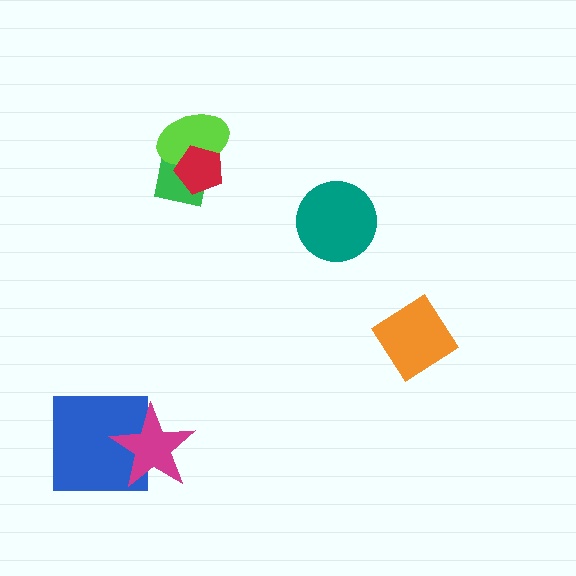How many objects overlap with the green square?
2 objects overlap with the green square.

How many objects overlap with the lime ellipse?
2 objects overlap with the lime ellipse.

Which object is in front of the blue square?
The magenta star is in front of the blue square.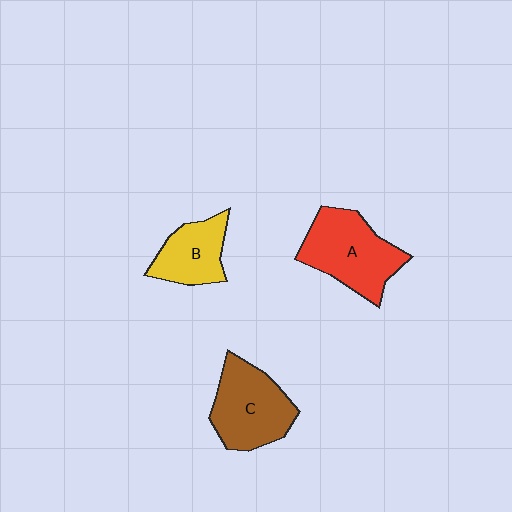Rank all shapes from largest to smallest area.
From largest to smallest: A (red), C (brown), B (yellow).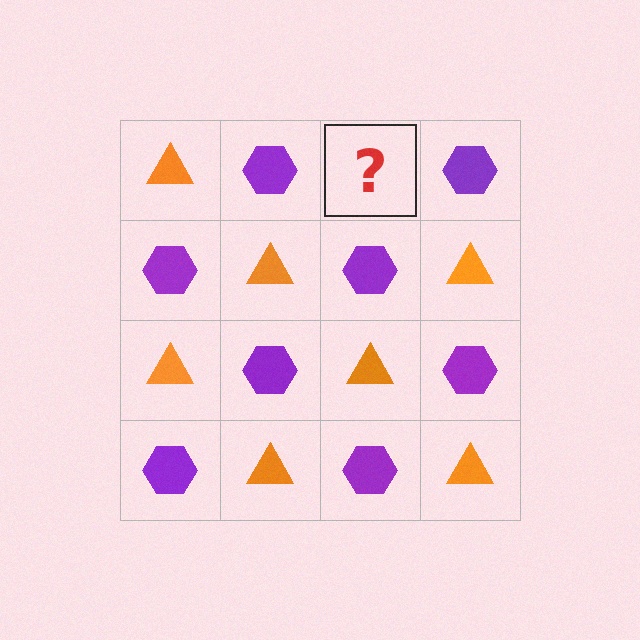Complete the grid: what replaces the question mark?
The question mark should be replaced with an orange triangle.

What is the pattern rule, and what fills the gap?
The rule is that it alternates orange triangle and purple hexagon in a checkerboard pattern. The gap should be filled with an orange triangle.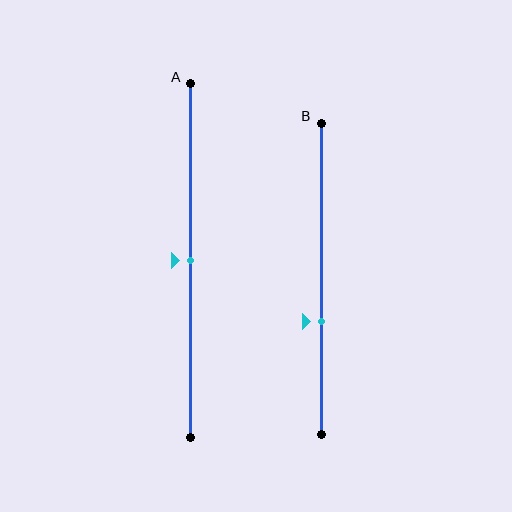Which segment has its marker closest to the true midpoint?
Segment A has its marker closest to the true midpoint.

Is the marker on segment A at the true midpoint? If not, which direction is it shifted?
Yes, the marker on segment A is at the true midpoint.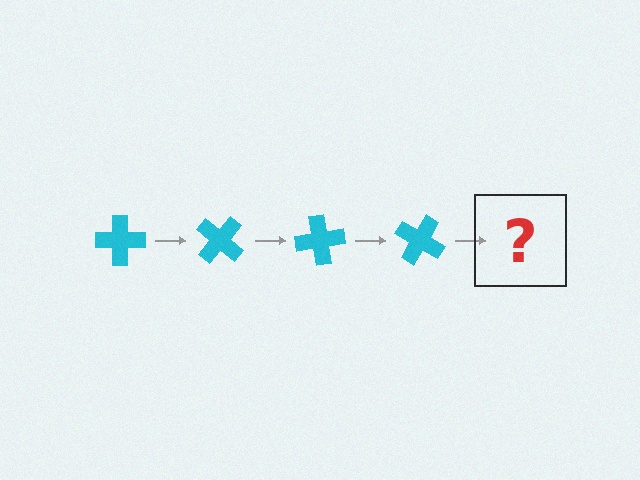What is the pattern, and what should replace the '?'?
The pattern is that the cross rotates 40 degrees each step. The '?' should be a cyan cross rotated 160 degrees.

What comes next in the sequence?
The next element should be a cyan cross rotated 160 degrees.